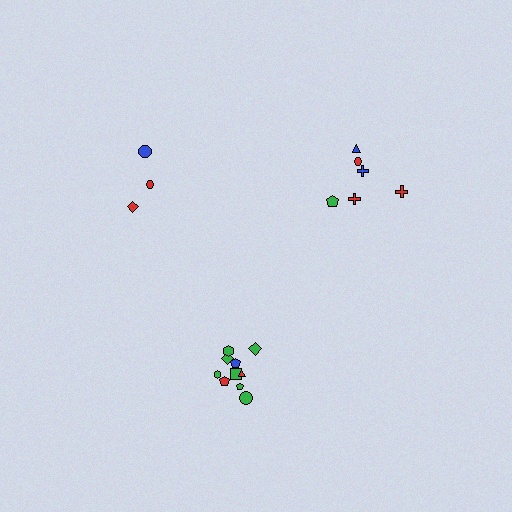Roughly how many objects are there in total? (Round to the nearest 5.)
Roughly 20 objects in total.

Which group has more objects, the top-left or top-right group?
The top-right group.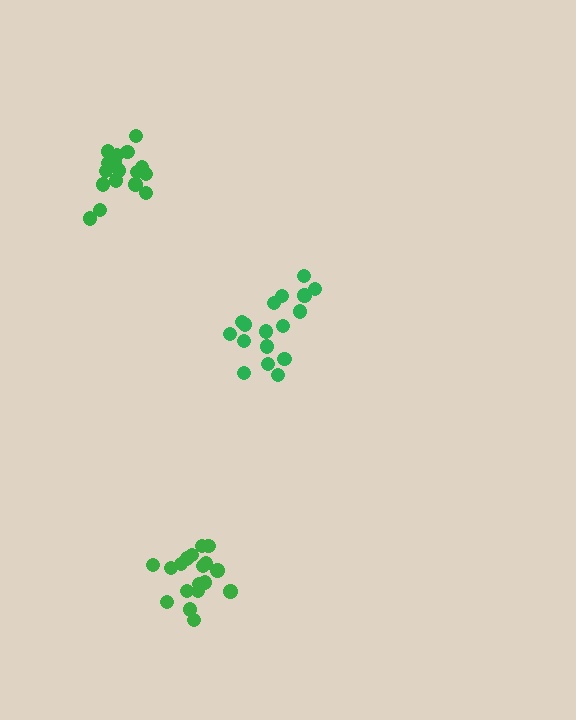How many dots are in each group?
Group 1: 17 dots, Group 2: 17 dots, Group 3: 18 dots (52 total).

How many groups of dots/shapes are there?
There are 3 groups.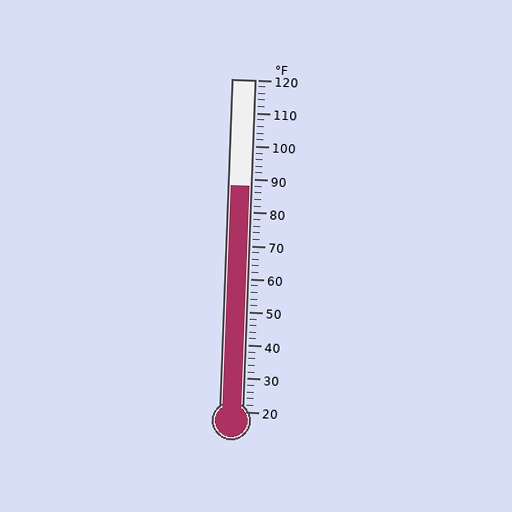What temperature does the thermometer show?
The thermometer shows approximately 88°F.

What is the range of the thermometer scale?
The thermometer scale ranges from 20°F to 120°F.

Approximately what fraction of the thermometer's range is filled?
The thermometer is filled to approximately 70% of its range.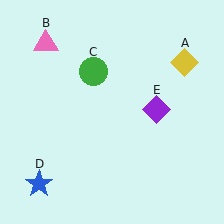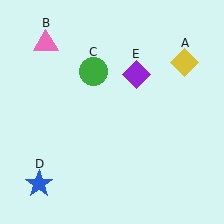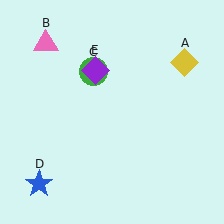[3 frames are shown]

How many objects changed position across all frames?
1 object changed position: purple diamond (object E).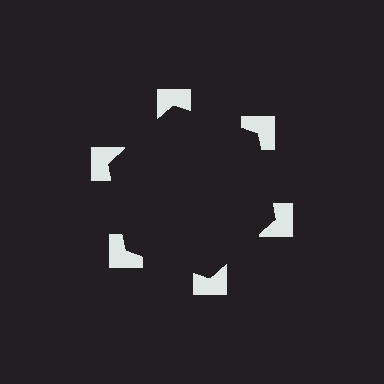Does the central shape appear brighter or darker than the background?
It typically appears slightly darker than the background, even though no actual brightness change is drawn.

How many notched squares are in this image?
There are 6 — one at each vertex of the illusory hexagon.